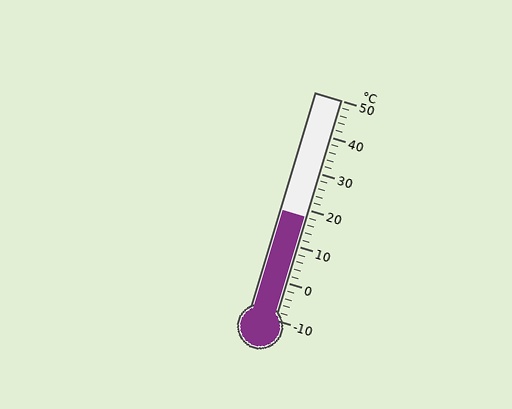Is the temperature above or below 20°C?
The temperature is below 20°C.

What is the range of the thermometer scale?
The thermometer scale ranges from -10°C to 50°C.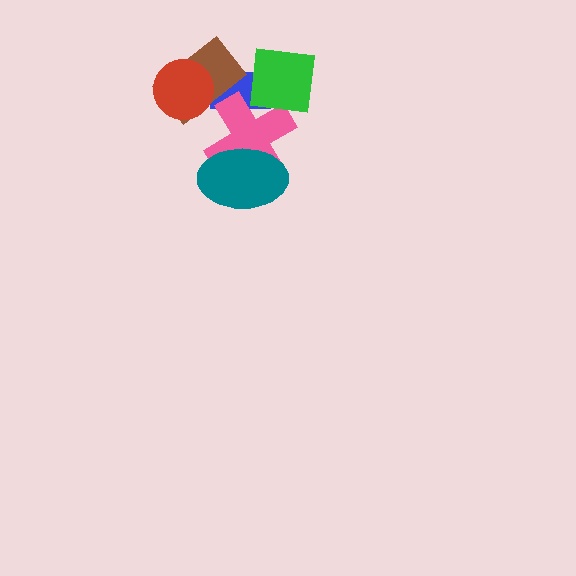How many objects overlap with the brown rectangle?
3 objects overlap with the brown rectangle.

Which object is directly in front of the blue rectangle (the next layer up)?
The brown rectangle is directly in front of the blue rectangle.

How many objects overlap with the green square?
2 objects overlap with the green square.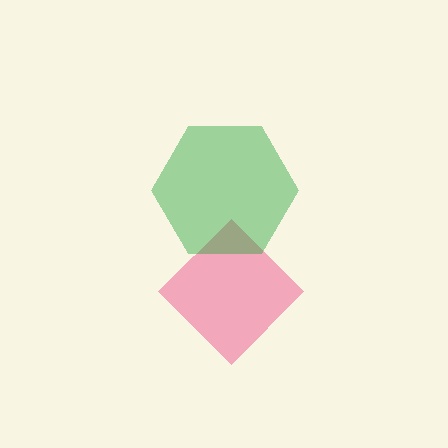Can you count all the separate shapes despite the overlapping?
Yes, there are 2 separate shapes.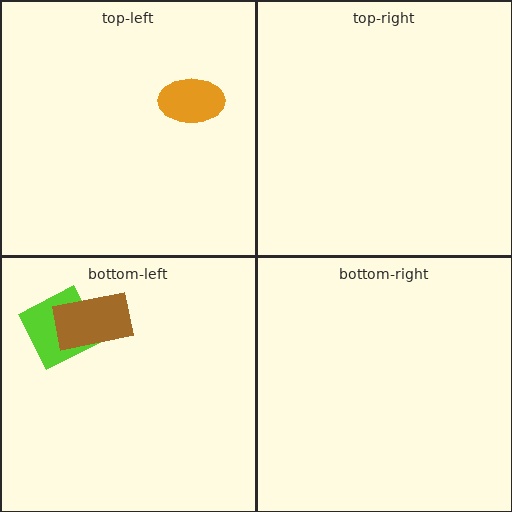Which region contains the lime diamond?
The bottom-left region.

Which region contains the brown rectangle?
The bottom-left region.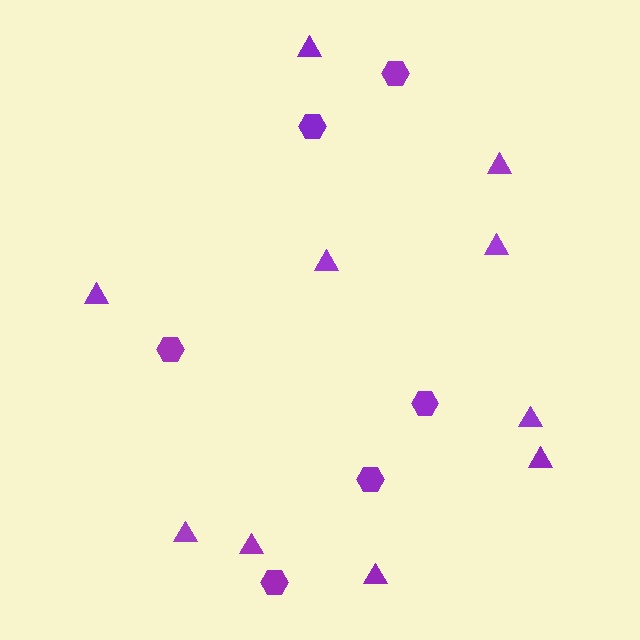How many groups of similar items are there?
There are 2 groups: one group of triangles (10) and one group of hexagons (6).